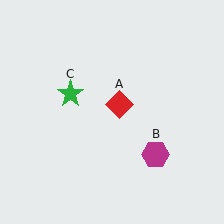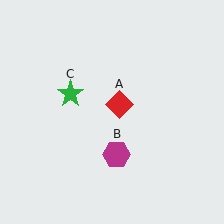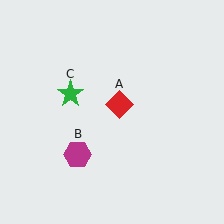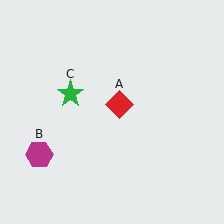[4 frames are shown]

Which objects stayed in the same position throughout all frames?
Red diamond (object A) and green star (object C) remained stationary.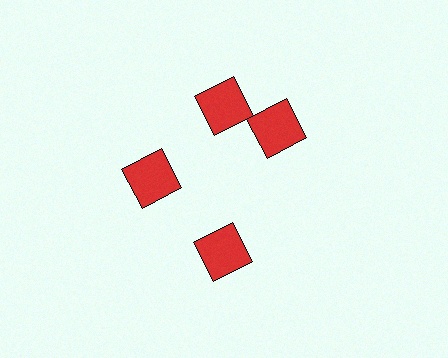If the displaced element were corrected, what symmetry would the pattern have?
It would have 4-fold rotational symmetry — the pattern would map onto itself every 90 degrees.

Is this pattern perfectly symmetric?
No. The 4 red squares are arranged in a ring, but one element near the 3 o'clock position is rotated out of alignment along the ring, breaking the 4-fold rotational symmetry.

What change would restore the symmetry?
The symmetry would be restored by rotating it back into even spacing with its neighbors so that all 4 squares sit at equal angles and equal distance from the center.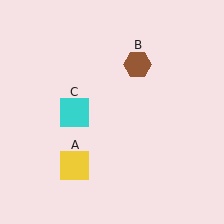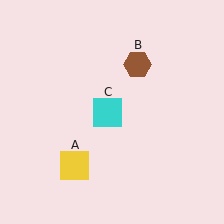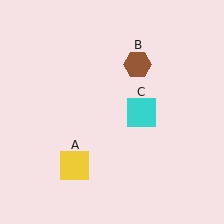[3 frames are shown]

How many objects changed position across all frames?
1 object changed position: cyan square (object C).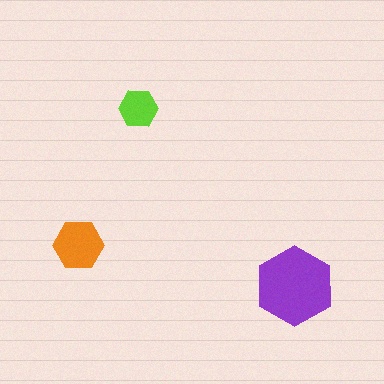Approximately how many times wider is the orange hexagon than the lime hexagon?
About 1.5 times wider.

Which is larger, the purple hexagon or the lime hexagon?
The purple one.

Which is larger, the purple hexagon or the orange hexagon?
The purple one.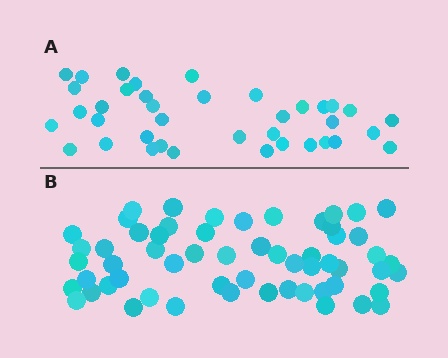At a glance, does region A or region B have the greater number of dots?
Region B (the bottom region) has more dots.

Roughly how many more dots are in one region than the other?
Region B has approximately 20 more dots than region A.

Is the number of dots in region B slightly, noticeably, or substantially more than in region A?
Region B has substantially more. The ratio is roughly 1.5 to 1.